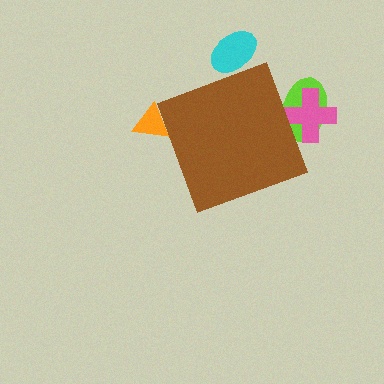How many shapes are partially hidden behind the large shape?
4 shapes are partially hidden.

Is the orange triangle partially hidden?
Yes, the orange triangle is partially hidden behind the brown diamond.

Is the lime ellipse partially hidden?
Yes, the lime ellipse is partially hidden behind the brown diamond.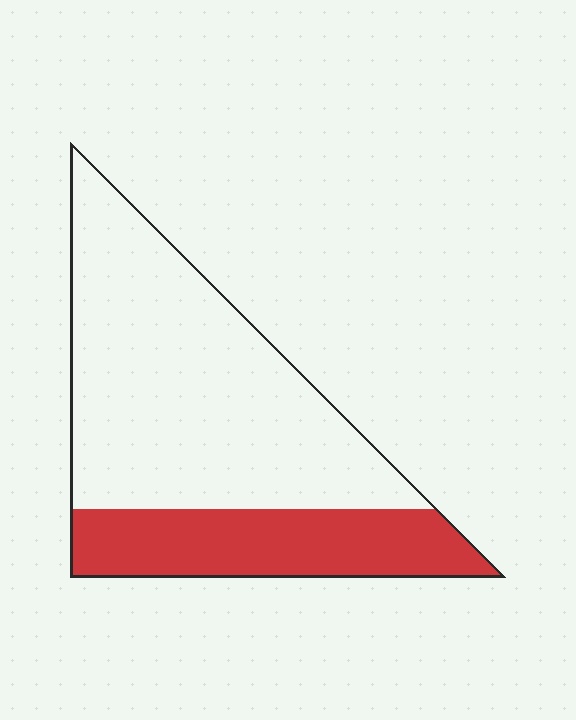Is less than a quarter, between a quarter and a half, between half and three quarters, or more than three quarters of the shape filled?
Between a quarter and a half.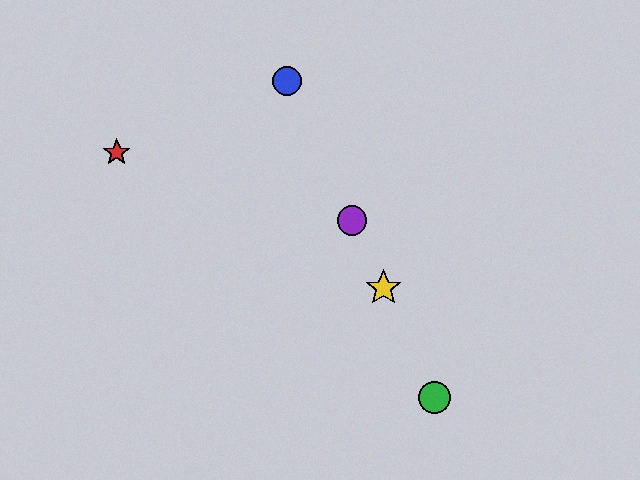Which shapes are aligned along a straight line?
The blue circle, the green circle, the yellow star, the purple circle are aligned along a straight line.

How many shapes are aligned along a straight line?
4 shapes (the blue circle, the green circle, the yellow star, the purple circle) are aligned along a straight line.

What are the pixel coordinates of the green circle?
The green circle is at (434, 397).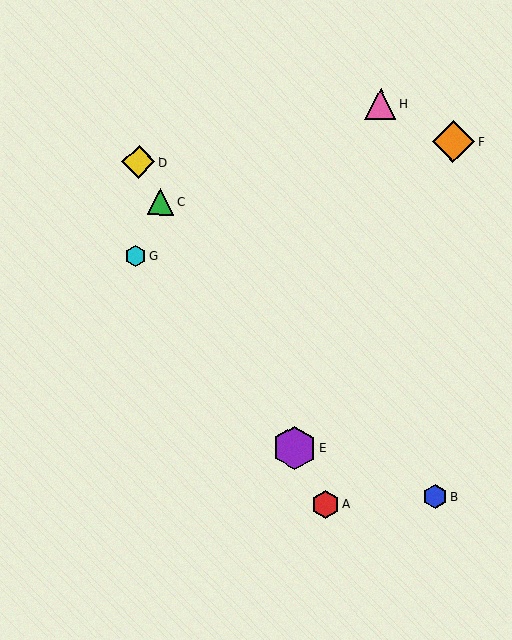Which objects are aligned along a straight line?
Objects A, C, D, E are aligned along a straight line.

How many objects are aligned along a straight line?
4 objects (A, C, D, E) are aligned along a straight line.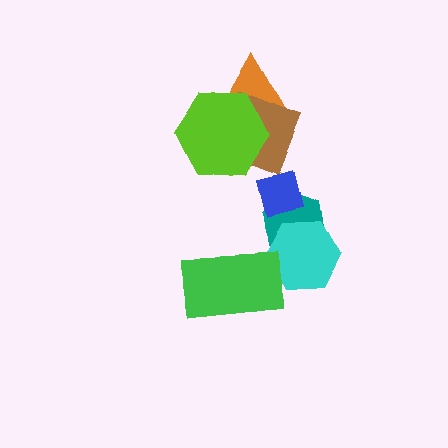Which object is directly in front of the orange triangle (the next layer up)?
The brown square is directly in front of the orange triangle.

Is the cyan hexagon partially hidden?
Yes, it is partially covered by another shape.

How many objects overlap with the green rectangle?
1 object overlaps with the green rectangle.